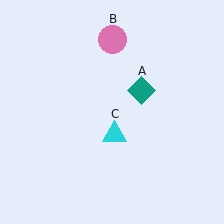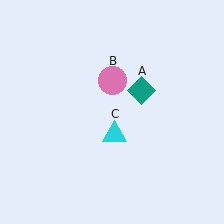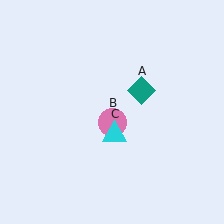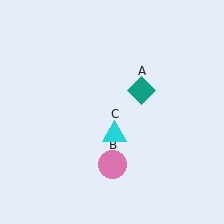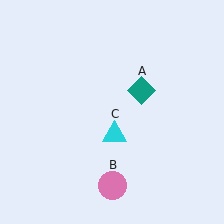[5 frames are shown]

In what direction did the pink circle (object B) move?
The pink circle (object B) moved down.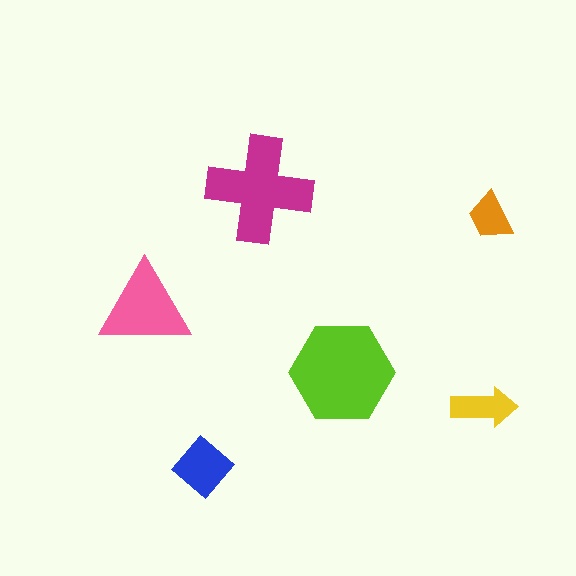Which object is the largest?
The lime hexagon.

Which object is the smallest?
The orange trapezoid.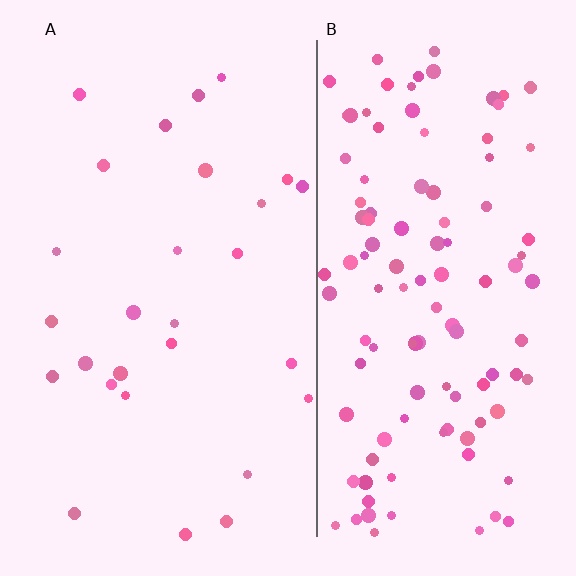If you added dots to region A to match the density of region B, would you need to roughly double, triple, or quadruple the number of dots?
Approximately quadruple.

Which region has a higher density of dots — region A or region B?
B (the right).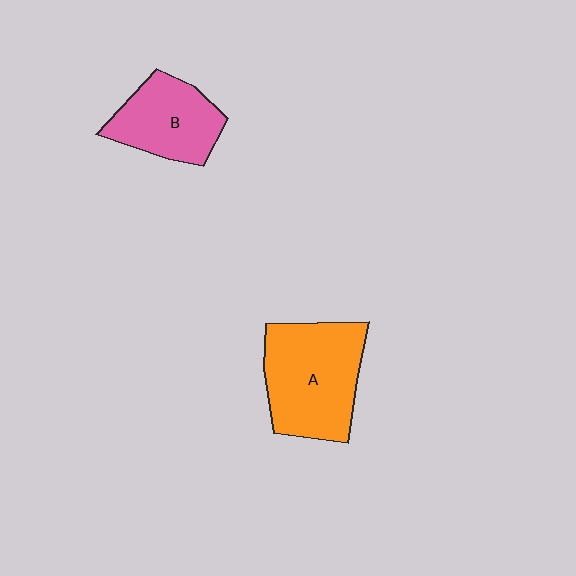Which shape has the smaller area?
Shape B (pink).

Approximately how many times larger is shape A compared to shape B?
Approximately 1.4 times.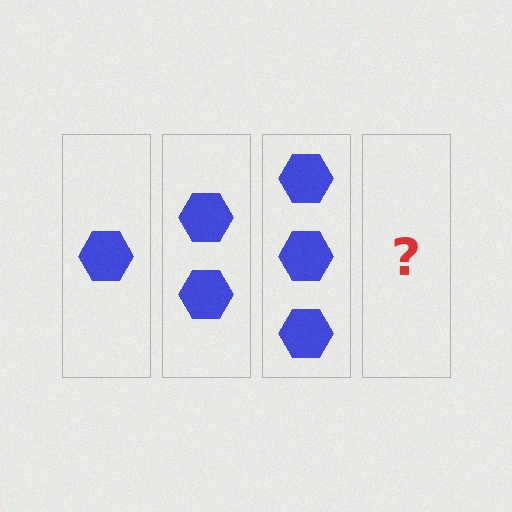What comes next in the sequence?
The next element should be 4 hexagons.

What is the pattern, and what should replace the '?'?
The pattern is that each step adds one more hexagon. The '?' should be 4 hexagons.